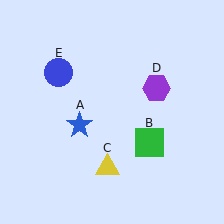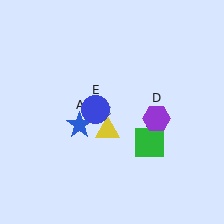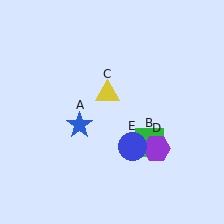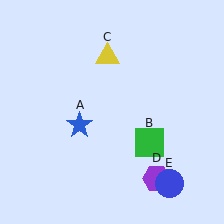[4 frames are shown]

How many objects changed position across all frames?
3 objects changed position: yellow triangle (object C), purple hexagon (object D), blue circle (object E).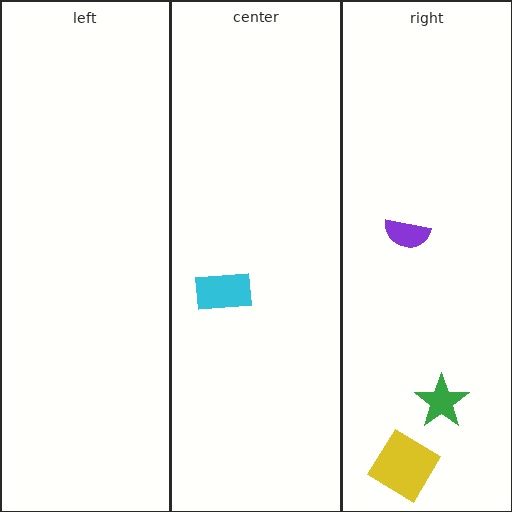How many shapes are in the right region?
3.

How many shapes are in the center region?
1.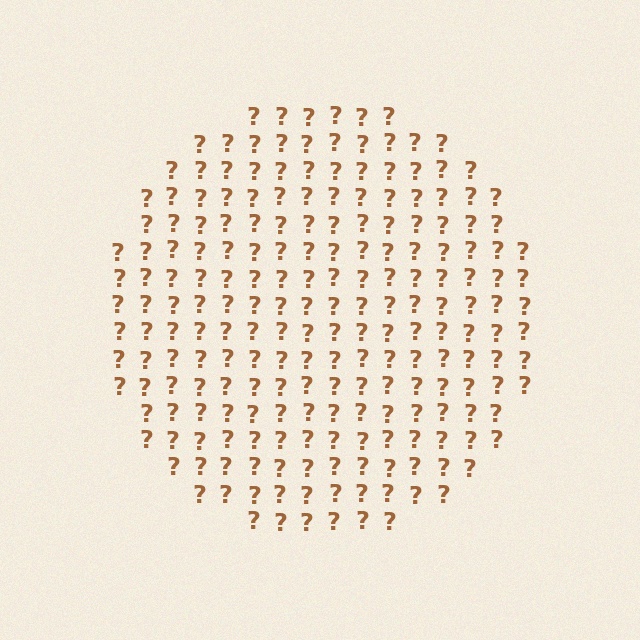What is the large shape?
The large shape is a circle.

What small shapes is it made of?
It is made of small question marks.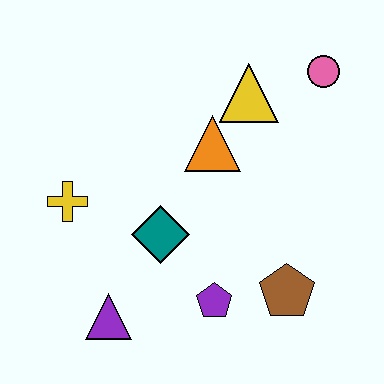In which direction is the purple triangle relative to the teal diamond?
The purple triangle is below the teal diamond.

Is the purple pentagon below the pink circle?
Yes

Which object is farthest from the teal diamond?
The pink circle is farthest from the teal diamond.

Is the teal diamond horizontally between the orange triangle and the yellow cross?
Yes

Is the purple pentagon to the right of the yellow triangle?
No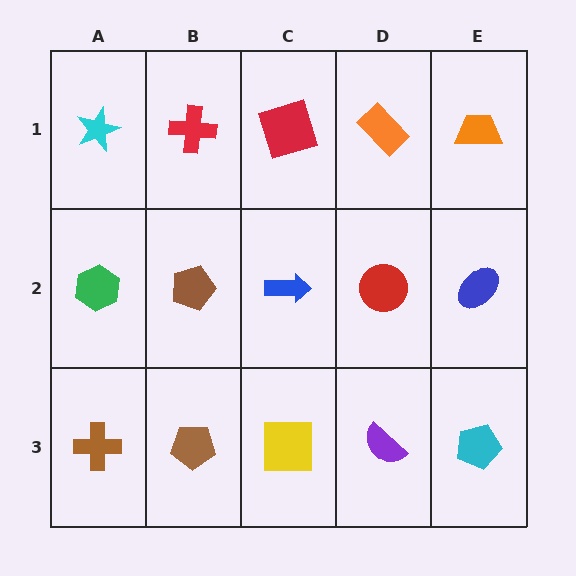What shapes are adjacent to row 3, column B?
A brown pentagon (row 2, column B), a brown cross (row 3, column A), a yellow square (row 3, column C).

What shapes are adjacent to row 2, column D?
An orange rectangle (row 1, column D), a purple semicircle (row 3, column D), a blue arrow (row 2, column C), a blue ellipse (row 2, column E).